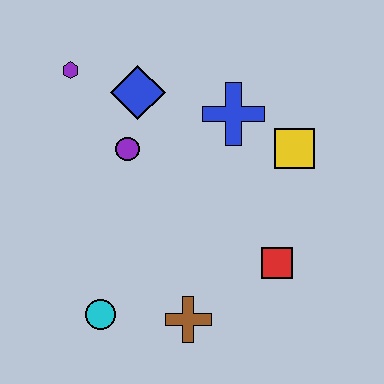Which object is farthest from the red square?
The purple hexagon is farthest from the red square.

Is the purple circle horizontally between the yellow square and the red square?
No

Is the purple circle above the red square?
Yes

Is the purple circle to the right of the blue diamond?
No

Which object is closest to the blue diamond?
The purple circle is closest to the blue diamond.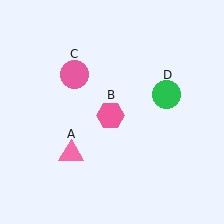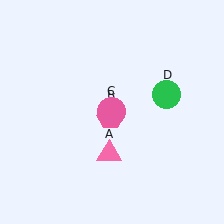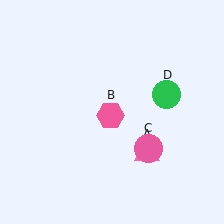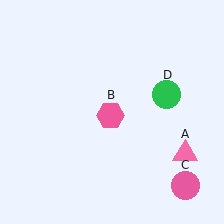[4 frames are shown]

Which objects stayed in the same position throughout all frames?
Pink hexagon (object B) and green circle (object D) remained stationary.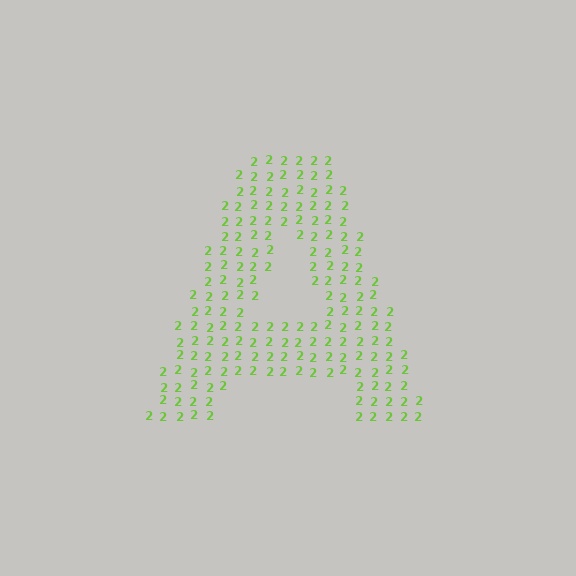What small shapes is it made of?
It is made of small digit 2's.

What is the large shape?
The large shape is the letter A.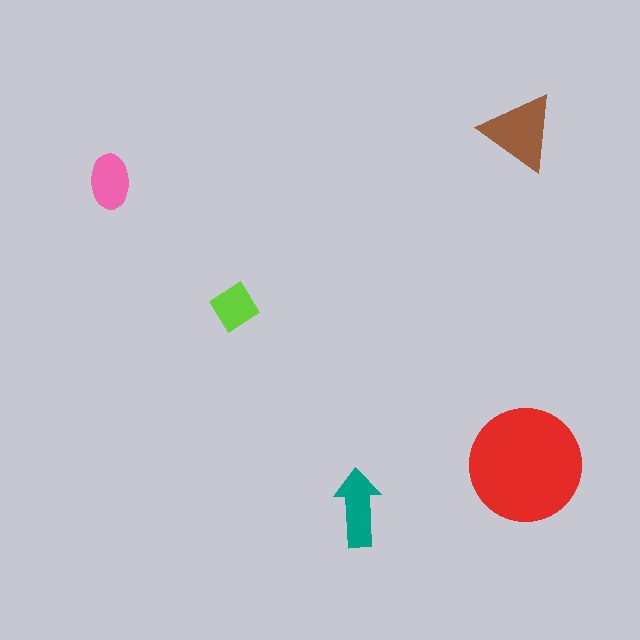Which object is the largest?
The red circle.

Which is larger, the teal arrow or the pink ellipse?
The teal arrow.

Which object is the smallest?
The lime diamond.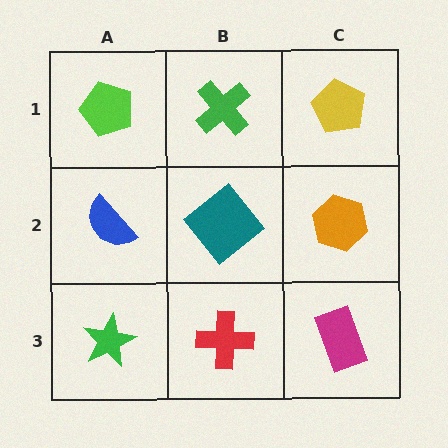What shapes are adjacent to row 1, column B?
A teal diamond (row 2, column B), a lime pentagon (row 1, column A), a yellow pentagon (row 1, column C).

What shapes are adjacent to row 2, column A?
A lime pentagon (row 1, column A), a green star (row 3, column A), a teal diamond (row 2, column B).